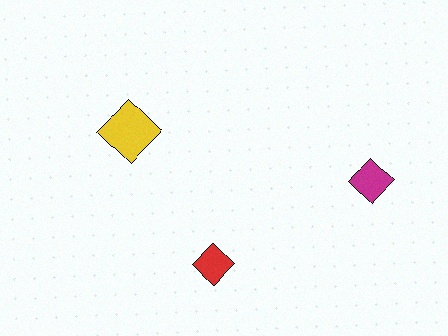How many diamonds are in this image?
There are 3 diamonds.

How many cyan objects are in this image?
There are no cyan objects.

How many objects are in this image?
There are 3 objects.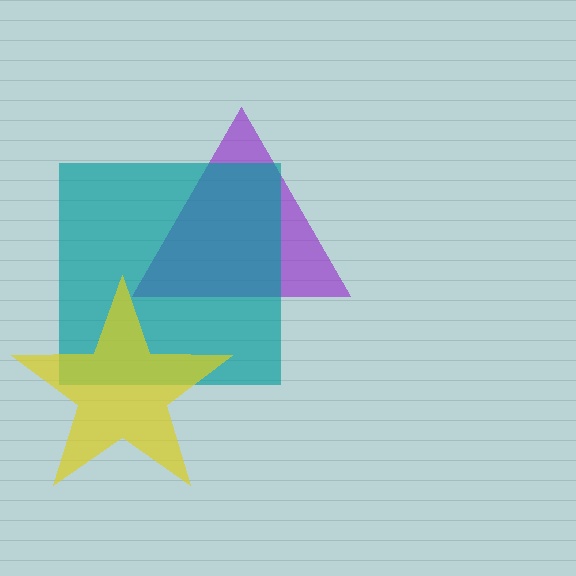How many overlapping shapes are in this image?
There are 3 overlapping shapes in the image.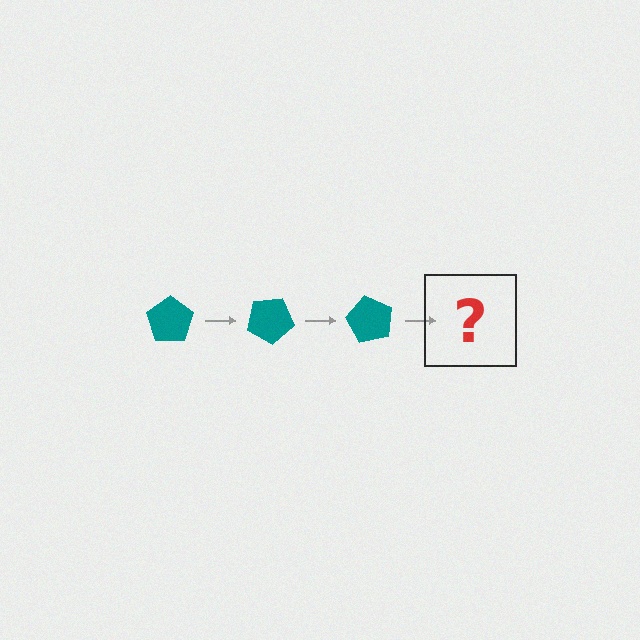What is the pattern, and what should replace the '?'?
The pattern is that the pentagon rotates 30 degrees each step. The '?' should be a teal pentagon rotated 90 degrees.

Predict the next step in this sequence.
The next step is a teal pentagon rotated 90 degrees.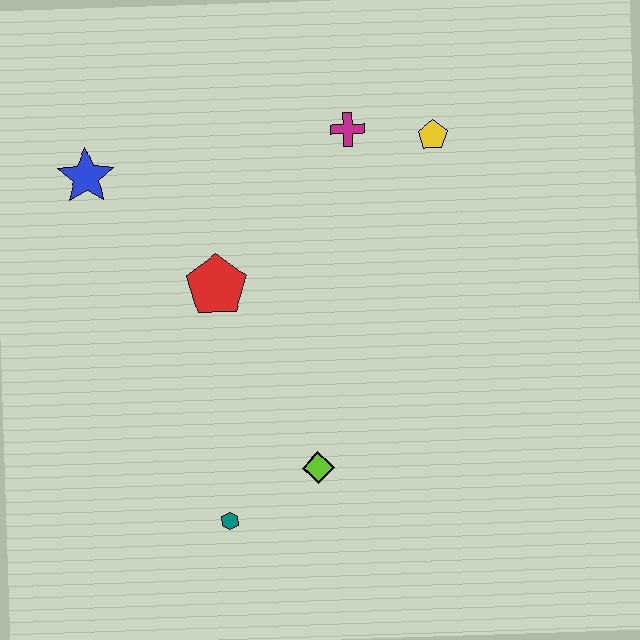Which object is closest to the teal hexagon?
The lime diamond is closest to the teal hexagon.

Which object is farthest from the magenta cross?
The teal hexagon is farthest from the magenta cross.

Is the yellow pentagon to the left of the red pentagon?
No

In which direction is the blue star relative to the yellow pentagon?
The blue star is to the left of the yellow pentagon.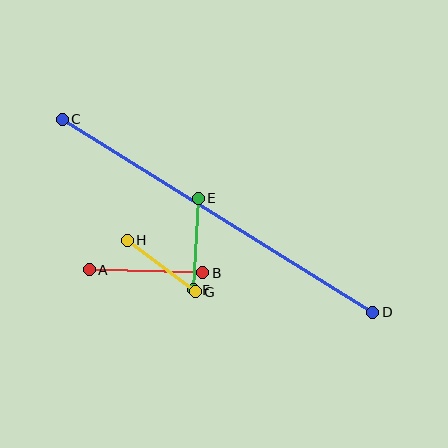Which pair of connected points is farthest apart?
Points C and D are farthest apart.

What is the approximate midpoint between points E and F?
The midpoint is at approximately (196, 244) pixels.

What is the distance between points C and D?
The distance is approximately 366 pixels.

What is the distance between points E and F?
The distance is approximately 91 pixels.